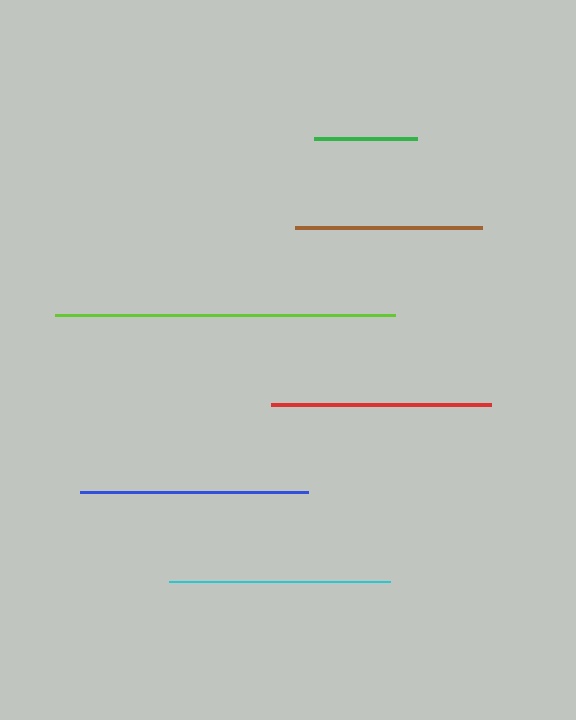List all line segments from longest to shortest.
From longest to shortest: lime, blue, cyan, red, brown, green.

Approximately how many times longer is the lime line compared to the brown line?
The lime line is approximately 1.8 times the length of the brown line.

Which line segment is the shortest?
The green line is the shortest at approximately 103 pixels.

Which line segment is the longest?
The lime line is the longest at approximately 340 pixels.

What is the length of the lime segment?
The lime segment is approximately 340 pixels long.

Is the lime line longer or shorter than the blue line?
The lime line is longer than the blue line.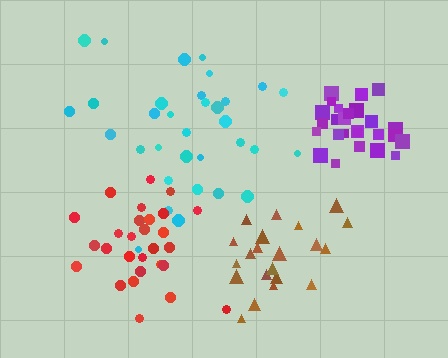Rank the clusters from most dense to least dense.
purple, brown, red, cyan.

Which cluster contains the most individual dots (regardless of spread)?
Cyan (34).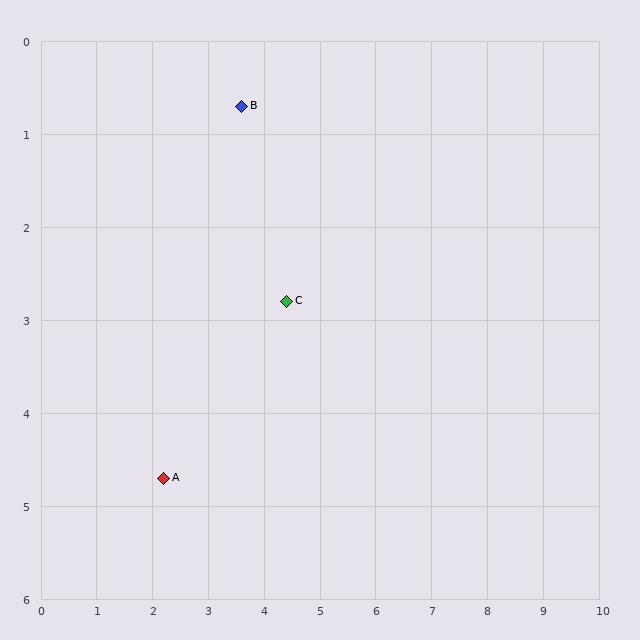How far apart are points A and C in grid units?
Points A and C are about 2.9 grid units apart.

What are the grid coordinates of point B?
Point B is at approximately (3.6, 0.7).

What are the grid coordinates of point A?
Point A is at approximately (2.2, 4.7).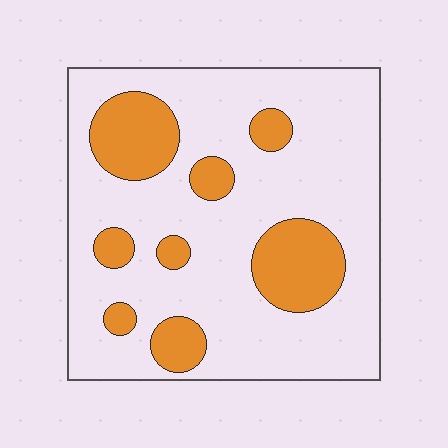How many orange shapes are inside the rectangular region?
8.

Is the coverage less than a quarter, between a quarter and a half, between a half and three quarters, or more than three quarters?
Less than a quarter.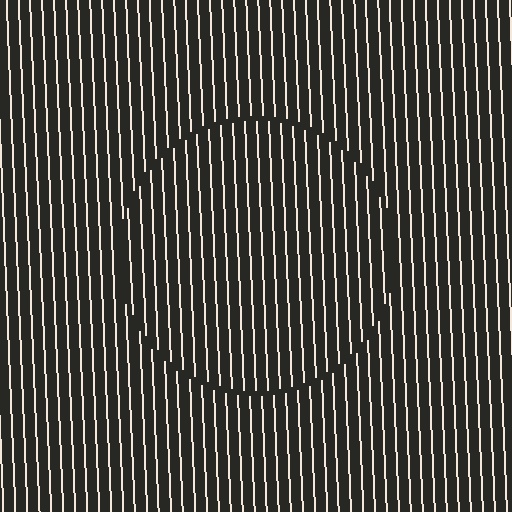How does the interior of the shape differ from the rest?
The interior of the shape contains the same grating, shifted by half a period — the contour is defined by the phase discontinuity where line-ends from the inner and outer gratings abut.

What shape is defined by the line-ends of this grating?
An illusory circle. The interior of the shape contains the same grating, shifted by half a period — the contour is defined by the phase discontinuity where line-ends from the inner and outer gratings abut.